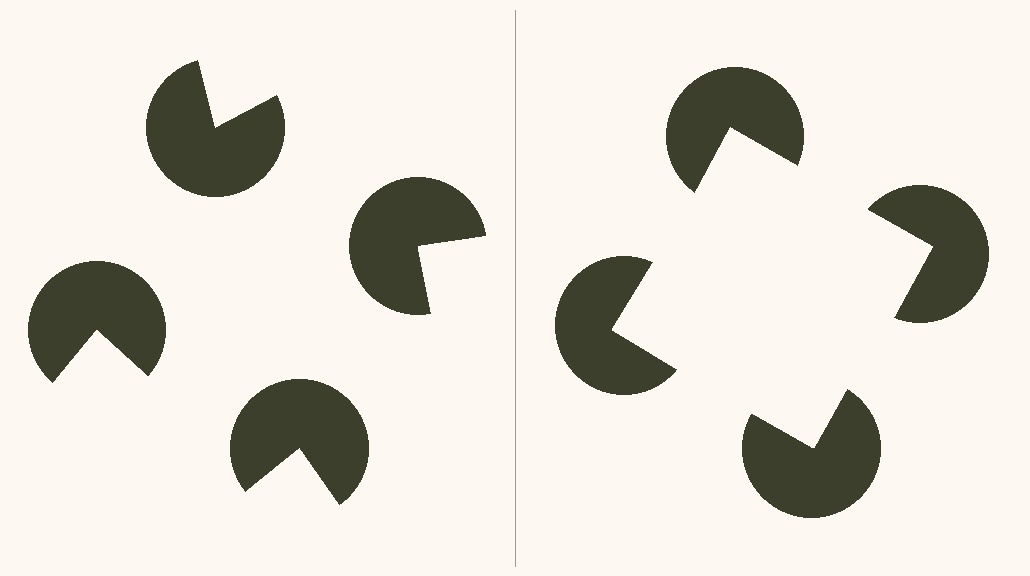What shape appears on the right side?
An illusory square.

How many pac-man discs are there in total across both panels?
8 — 4 on each side.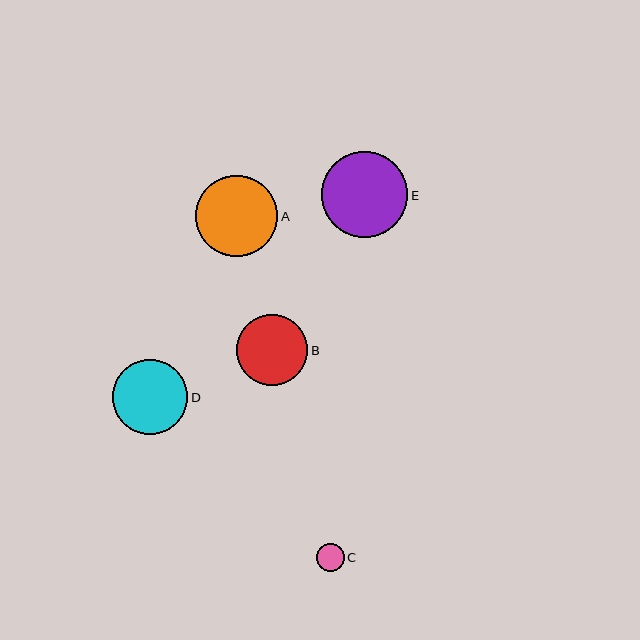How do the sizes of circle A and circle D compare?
Circle A and circle D are approximately the same size.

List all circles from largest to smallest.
From largest to smallest: E, A, D, B, C.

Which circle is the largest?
Circle E is the largest with a size of approximately 86 pixels.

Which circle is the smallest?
Circle C is the smallest with a size of approximately 28 pixels.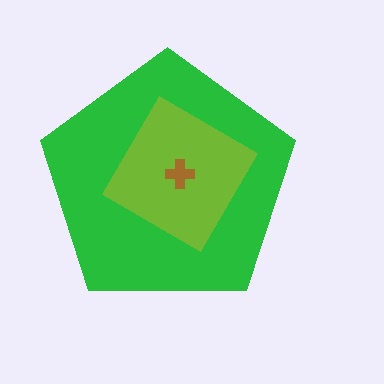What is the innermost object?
The brown cross.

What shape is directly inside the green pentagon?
The lime diamond.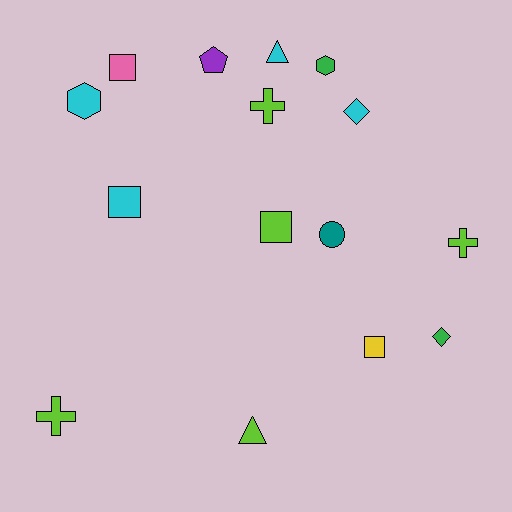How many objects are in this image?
There are 15 objects.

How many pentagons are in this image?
There is 1 pentagon.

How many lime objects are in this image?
There are 5 lime objects.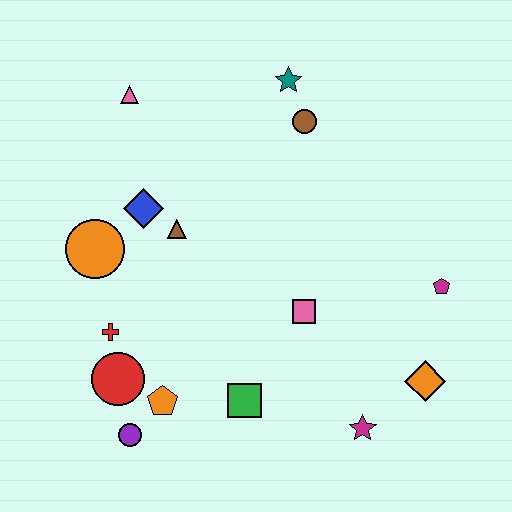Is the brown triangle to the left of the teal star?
Yes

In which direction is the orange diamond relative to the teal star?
The orange diamond is below the teal star.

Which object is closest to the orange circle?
The blue diamond is closest to the orange circle.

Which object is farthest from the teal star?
The purple circle is farthest from the teal star.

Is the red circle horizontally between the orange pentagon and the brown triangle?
No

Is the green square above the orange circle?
No